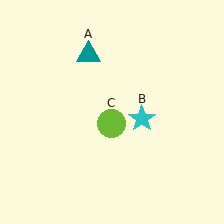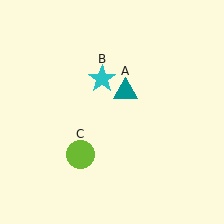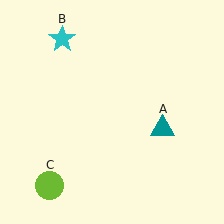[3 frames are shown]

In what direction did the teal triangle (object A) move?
The teal triangle (object A) moved down and to the right.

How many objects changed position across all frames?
3 objects changed position: teal triangle (object A), cyan star (object B), lime circle (object C).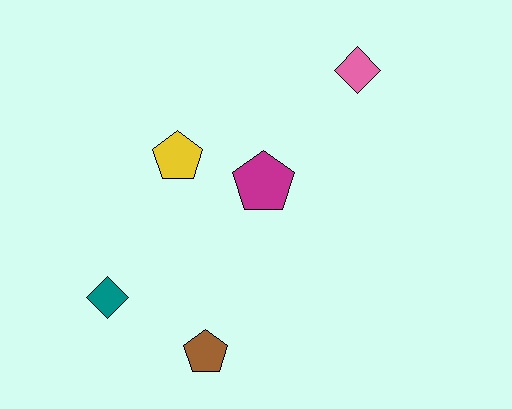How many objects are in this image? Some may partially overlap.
There are 5 objects.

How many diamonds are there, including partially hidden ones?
There are 2 diamonds.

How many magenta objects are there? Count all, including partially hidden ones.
There is 1 magenta object.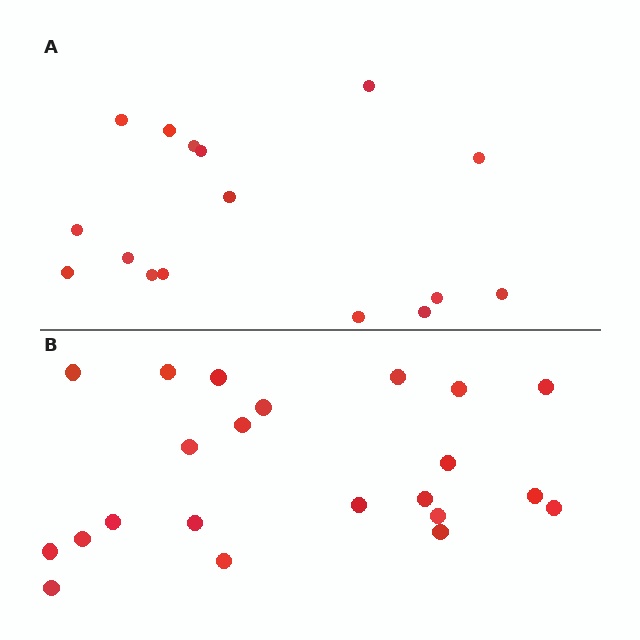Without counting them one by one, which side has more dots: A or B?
Region B (the bottom region) has more dots.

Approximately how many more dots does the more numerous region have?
Region B has about 6 more dots than region A.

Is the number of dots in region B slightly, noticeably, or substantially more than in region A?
Region B has noticeably more, but not dramatically so. The ratio is roughly 1.4 to 1.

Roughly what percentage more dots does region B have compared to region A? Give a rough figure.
About 40% more.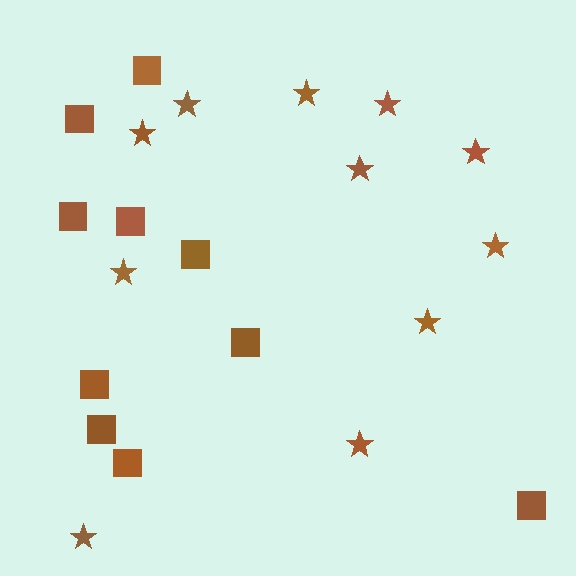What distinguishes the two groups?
There are 2 groups: one group of squares (10) and one group of stars (11).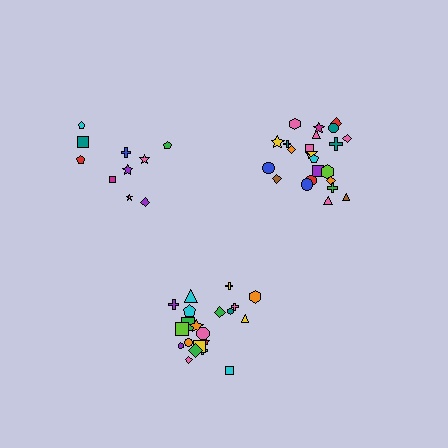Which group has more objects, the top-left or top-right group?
The top-right group.